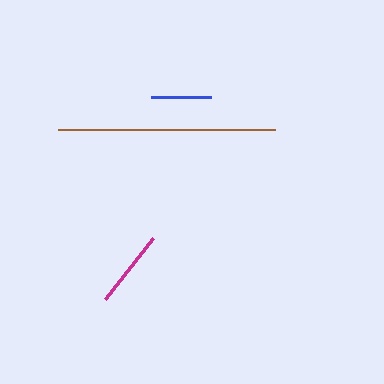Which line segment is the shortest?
The blue line is the shortest at approximately 60 pixels.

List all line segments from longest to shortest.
From longest to shortest: brown, magenta, blue.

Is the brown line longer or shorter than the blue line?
The brown line is longer than the blue line.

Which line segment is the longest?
The brown line is the longest at approximately 217 pixels.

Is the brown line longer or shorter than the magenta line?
The brown line is longer than the magenta line.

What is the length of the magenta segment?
The magenta segment is approximately 78 pixels long.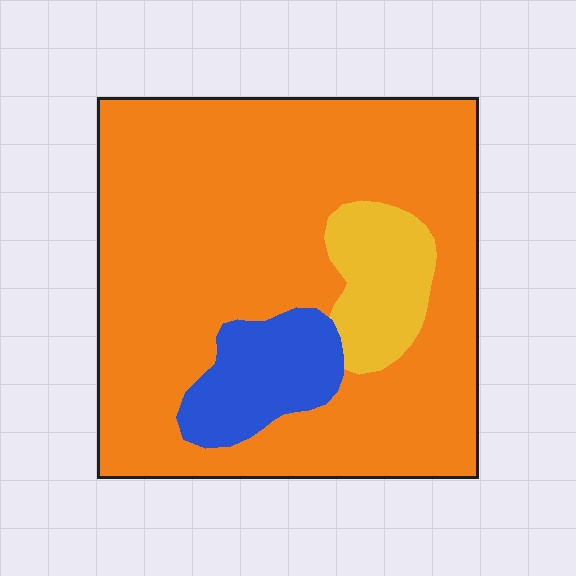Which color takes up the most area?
Orange, at roughly 80%.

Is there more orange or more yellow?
Orange.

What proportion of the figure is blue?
Blue takes up less than a sixth of the figure.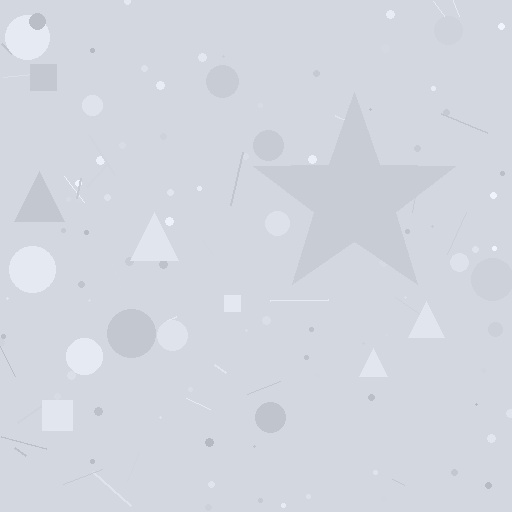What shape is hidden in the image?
A star is hidden in the image.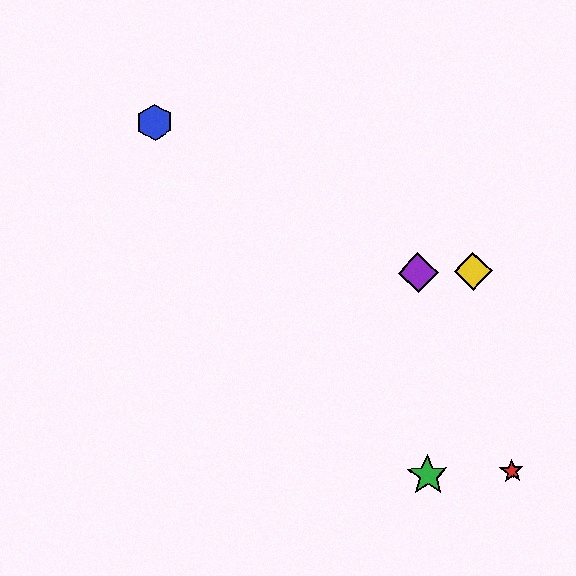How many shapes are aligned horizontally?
2 shapes (the yellow diamond, the purple diamond) are aligned horizontally.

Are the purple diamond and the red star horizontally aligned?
No, the purple diamond is at y≈273 and the red star is at y≈471.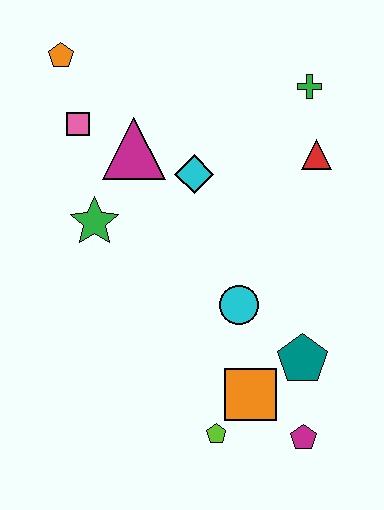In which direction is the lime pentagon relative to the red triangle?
The lime pentagon is below the red triangle.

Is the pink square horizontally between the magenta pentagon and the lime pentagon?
No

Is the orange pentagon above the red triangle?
Yes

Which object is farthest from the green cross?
The lime pentagon is farthest from the green cross.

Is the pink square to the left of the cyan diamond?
Yes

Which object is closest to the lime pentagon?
The orange square is closest to the lime pentagon.